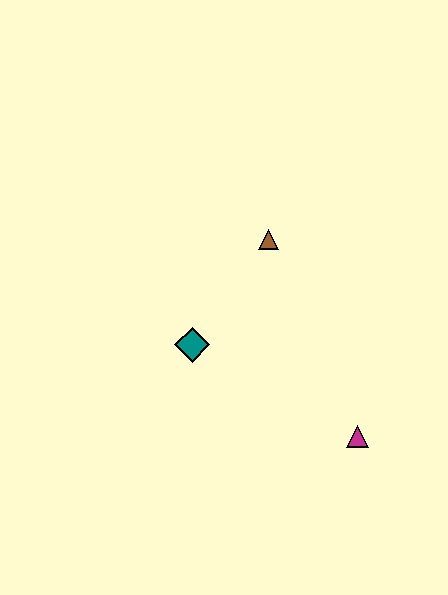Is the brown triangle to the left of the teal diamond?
No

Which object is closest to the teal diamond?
The brown triangle is closest to the teal diamond.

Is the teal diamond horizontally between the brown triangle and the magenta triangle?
No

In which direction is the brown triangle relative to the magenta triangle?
The brown triangle is above the magenta triangle.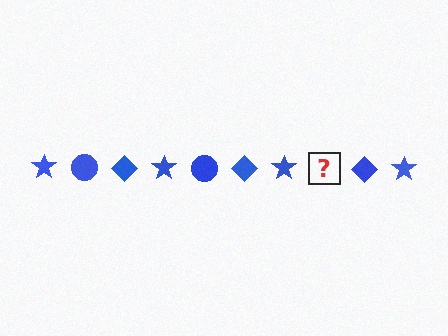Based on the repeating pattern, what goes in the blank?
The blank should be a blue circle.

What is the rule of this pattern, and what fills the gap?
The rule is that the pattern cycles through star, circle, diamond shapes in blue. The gap should be filled with a blue circle.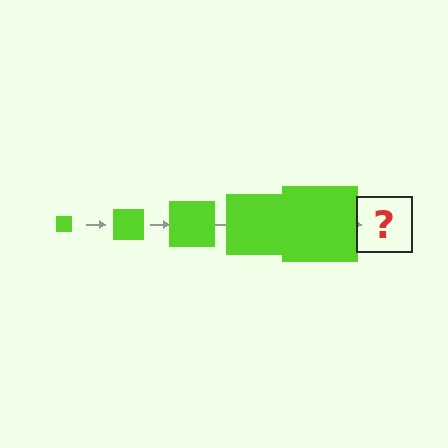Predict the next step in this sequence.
The next step is a lime square, larger than the previous one.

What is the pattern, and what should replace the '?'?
The pattern is that the square gets progressively larger each step. The '?' should be a lime square, larger than the previous one.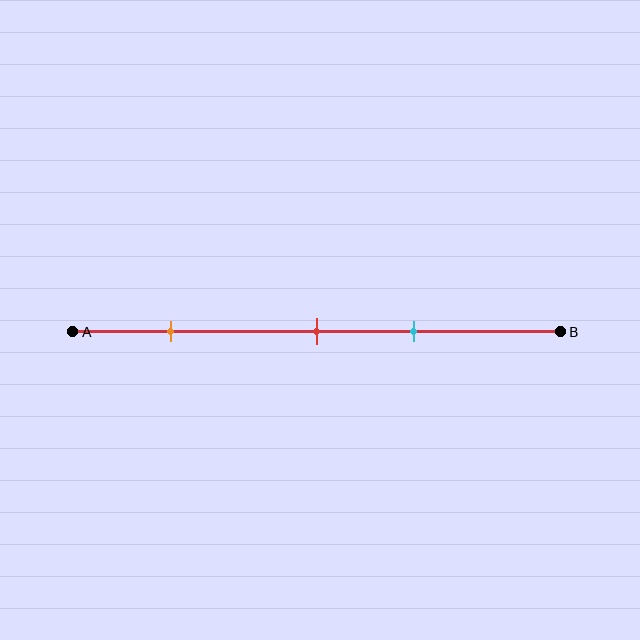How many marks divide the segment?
There are 3 marks dividing the segment.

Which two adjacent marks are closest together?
The red and cyan marks are the closest adjacent pair.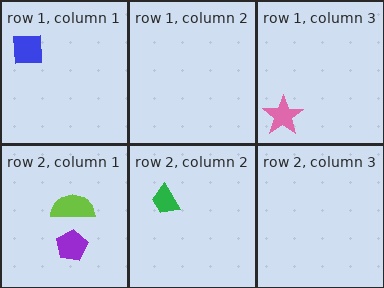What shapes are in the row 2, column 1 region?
The lime semicircle, the purple pentagon.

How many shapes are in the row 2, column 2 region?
1.